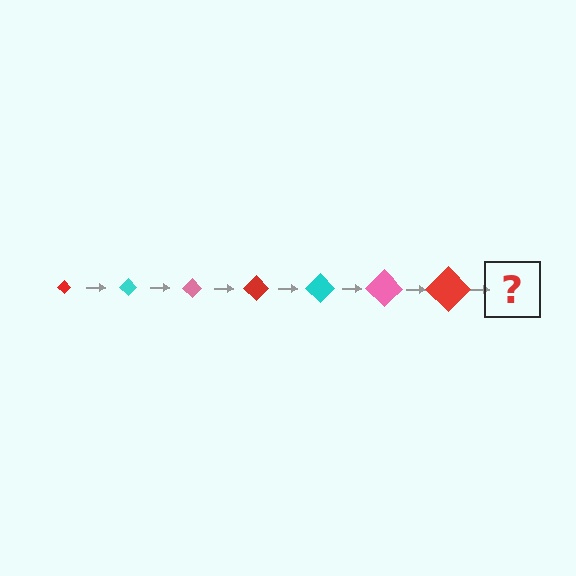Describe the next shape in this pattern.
It should be a cyan diamond, larger than the previous one.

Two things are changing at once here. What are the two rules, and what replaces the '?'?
The two rules are that the diamond grows larger each step and the color cycles through red, cyan, and pink. The '?' should be a cyan diamond, larger than the previous one.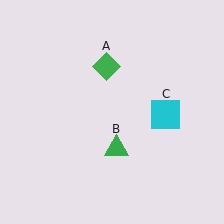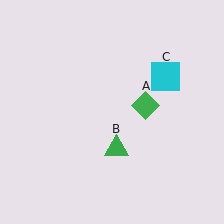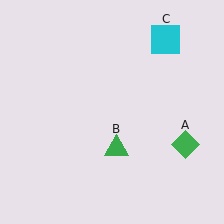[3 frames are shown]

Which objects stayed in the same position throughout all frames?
Green triangle (object B) remained stationary.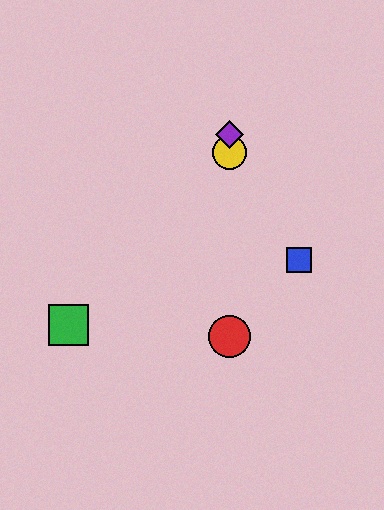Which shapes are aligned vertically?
The red circle, the yellow circle, the purple diamond are aligned vertically.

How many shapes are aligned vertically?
3 shapes (the red circle, the yellow circle, the purple diamond) are aligned vertically.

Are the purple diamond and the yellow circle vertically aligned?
Yes, both are at x≈229.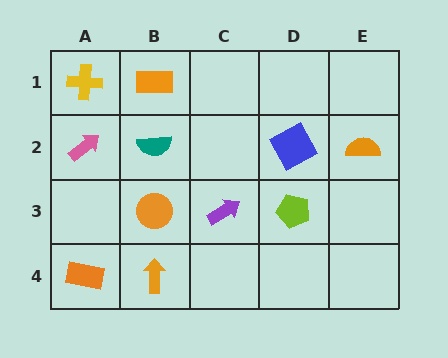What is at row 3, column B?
An orange circle.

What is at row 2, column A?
A pink arrow.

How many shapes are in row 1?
2 shapes.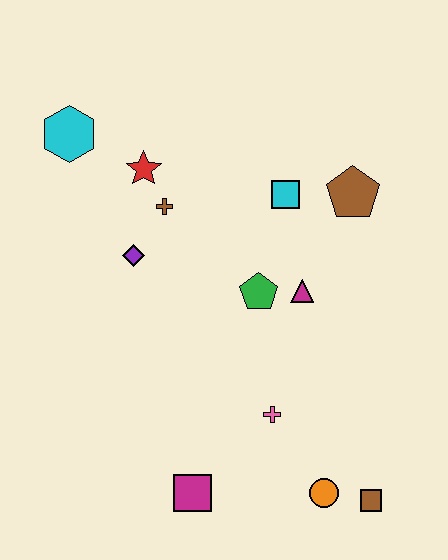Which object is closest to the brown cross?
The red star is closest to the brown cross.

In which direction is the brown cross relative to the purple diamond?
The brown cross is above the purple diamond.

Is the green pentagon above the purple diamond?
No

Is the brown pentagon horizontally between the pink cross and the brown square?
Yes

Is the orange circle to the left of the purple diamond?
No